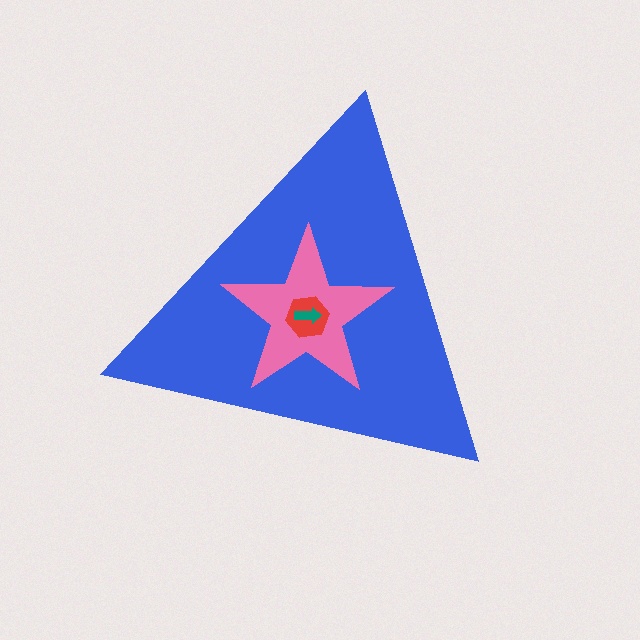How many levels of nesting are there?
4.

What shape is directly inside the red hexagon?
The teal arrow.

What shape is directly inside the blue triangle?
The pink star.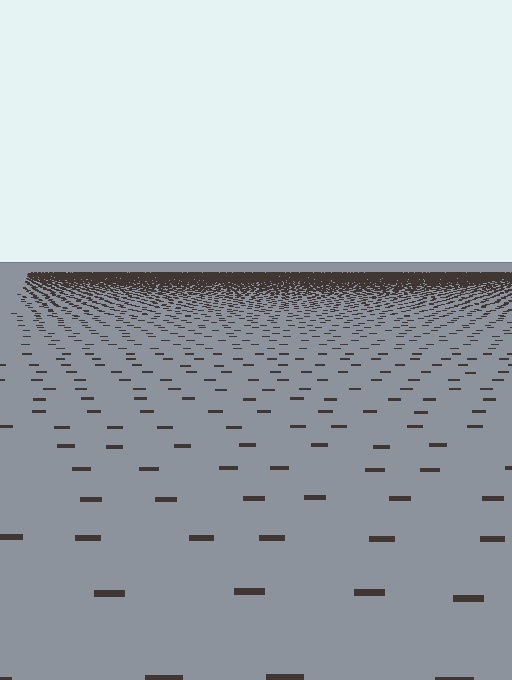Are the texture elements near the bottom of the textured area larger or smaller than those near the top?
Larger. Near the bottom, elements are closer to the viewer and appear at a bigger on-screen size.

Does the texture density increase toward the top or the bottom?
Density increases toward the top.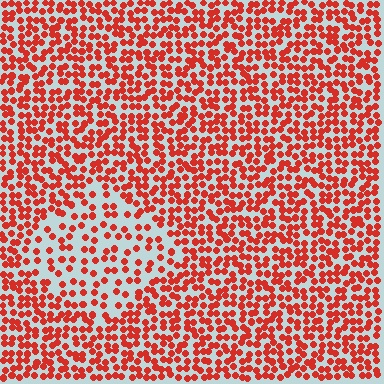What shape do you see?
I see a diamond.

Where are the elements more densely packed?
The elements are more densely packed outside the diamond boundary.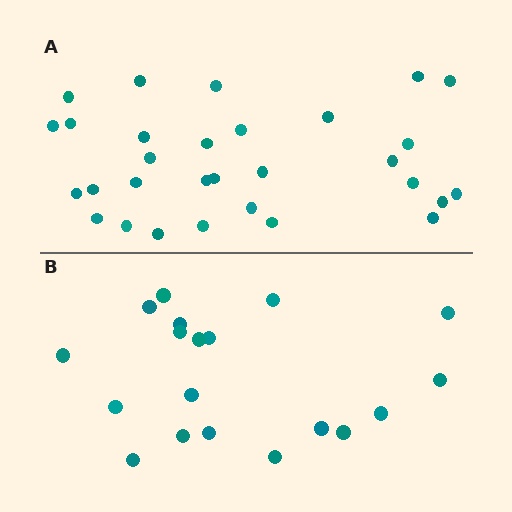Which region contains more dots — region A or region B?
Region A (the top region) has more dots.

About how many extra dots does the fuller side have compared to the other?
Region A has roughly 12 or so more dots than region B.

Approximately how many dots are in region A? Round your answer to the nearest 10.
About 30 dots.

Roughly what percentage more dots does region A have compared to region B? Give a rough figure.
About 60% more.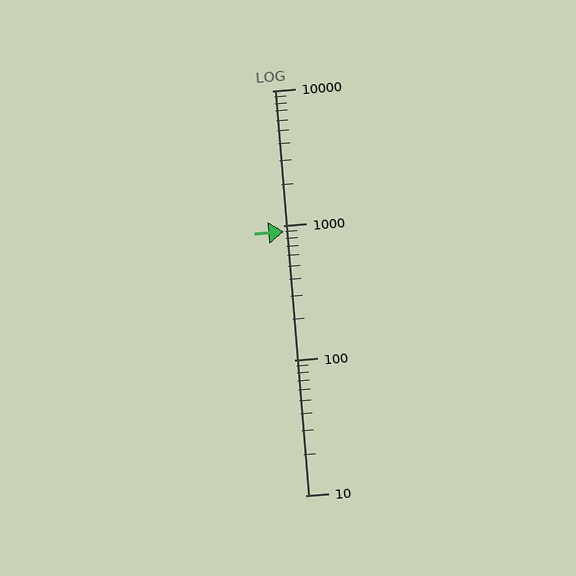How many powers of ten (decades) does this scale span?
The scale spans 3 decades, from 10 to 10000.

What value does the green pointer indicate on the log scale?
The pointer indicates approximately 900.